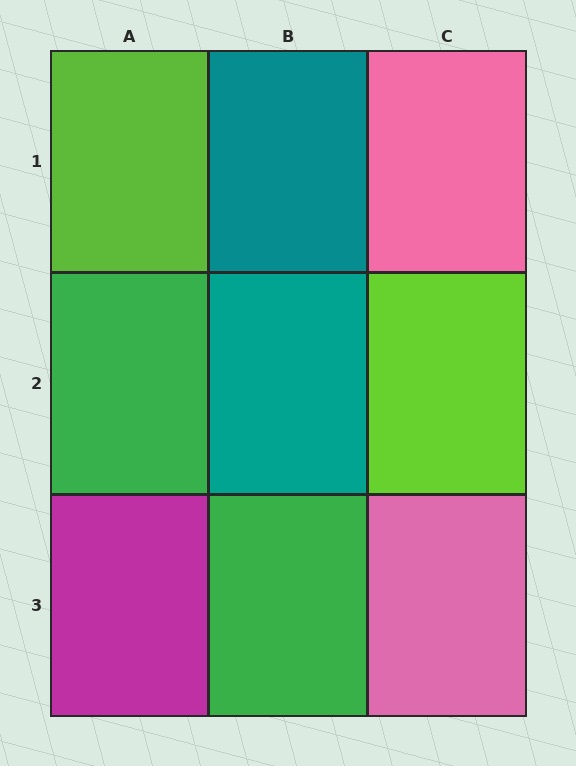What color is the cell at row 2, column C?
Lime.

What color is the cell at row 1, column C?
Pink.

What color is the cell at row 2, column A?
Green.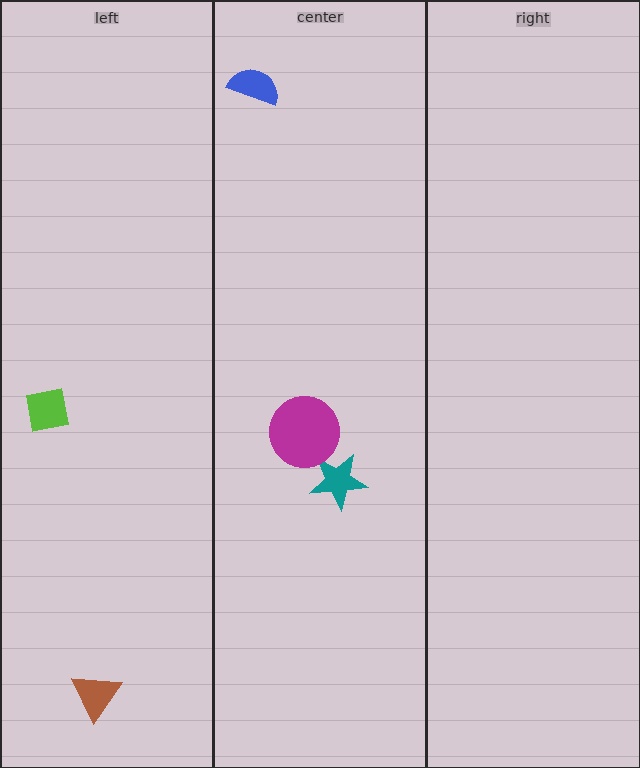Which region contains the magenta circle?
The center region.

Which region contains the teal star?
The center region.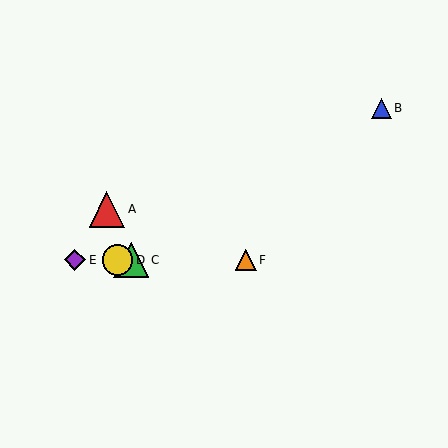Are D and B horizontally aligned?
No, D is at y≈260 and B is at y≈108.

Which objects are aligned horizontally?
Objects C, D, E, F are aligned horizontally.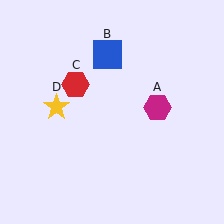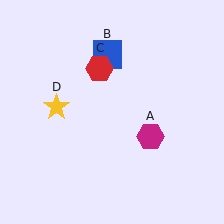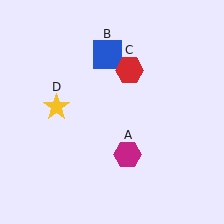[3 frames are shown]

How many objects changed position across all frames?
2 objects changed position: magenta hexagon (object A), red hexagon (object C).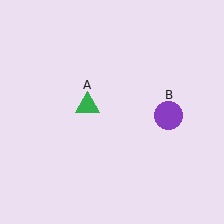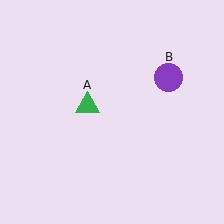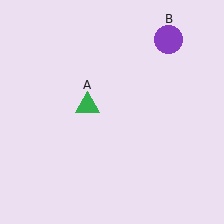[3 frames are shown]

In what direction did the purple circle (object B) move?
The purple circle (object B) moved up.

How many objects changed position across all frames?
1 object changed position: purple circle (object B).